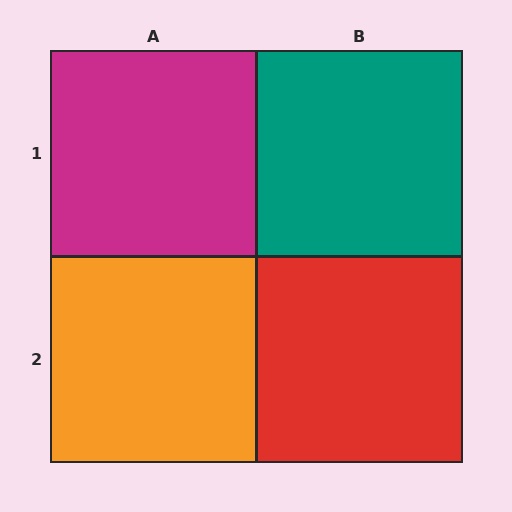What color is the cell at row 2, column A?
Orange.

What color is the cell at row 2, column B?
Red.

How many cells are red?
1 cell is red.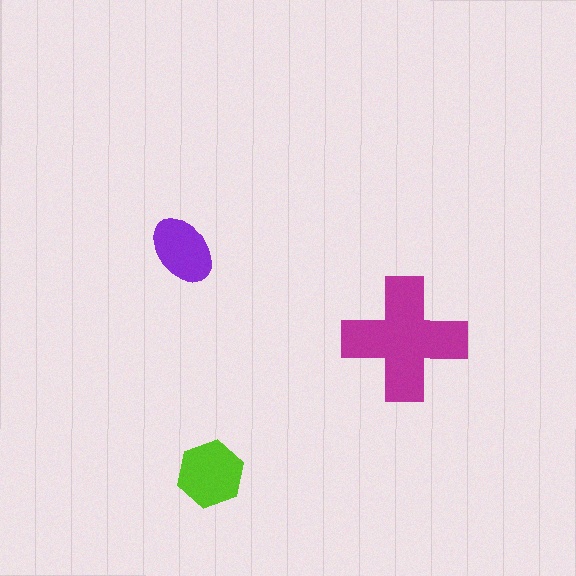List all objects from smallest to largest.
The purple ellipse, the lime hexagon, the magenta cross.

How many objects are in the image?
There are 3 objects in the image.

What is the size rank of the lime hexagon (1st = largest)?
2nd.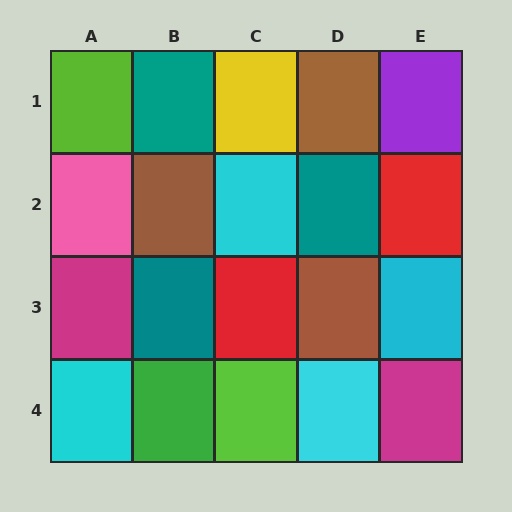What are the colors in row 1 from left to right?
Lime, teal, yellow, brown, purple.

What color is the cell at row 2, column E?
Red.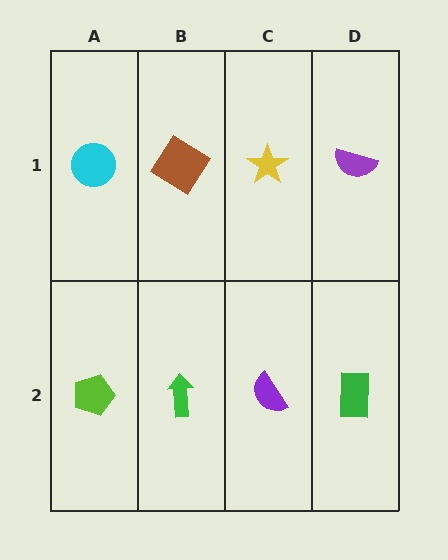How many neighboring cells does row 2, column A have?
2.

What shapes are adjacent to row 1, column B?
A green arrow (row 2, column B), a cyan circle (row 1, column A), a yellow star (row 1, column C).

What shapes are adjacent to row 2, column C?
A yellow star (row 1, column C), a green arrow (row 2, column B), a green rectangle (row 2, column D).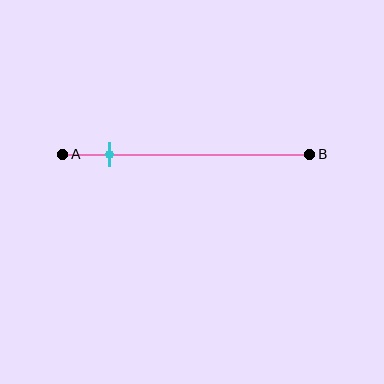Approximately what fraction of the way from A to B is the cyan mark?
The cyan mark is approximately 20% of the way from A to B.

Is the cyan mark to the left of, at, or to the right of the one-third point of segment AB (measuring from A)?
The cyan mark is to the left of the one-third point of segment AB.